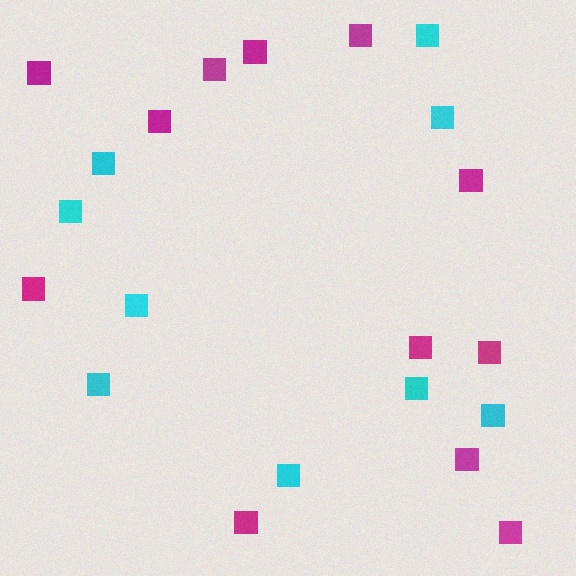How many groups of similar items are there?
There are 2 groups: one group of cyan squares (9) and one group of magenta squares (12).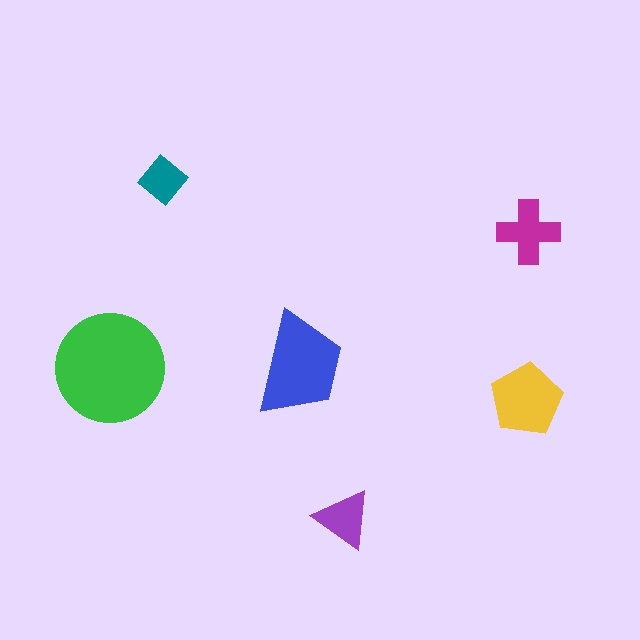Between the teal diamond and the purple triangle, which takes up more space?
The purple triangle.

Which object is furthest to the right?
The magenta cross is rightmost.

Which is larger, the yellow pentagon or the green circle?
The green circle.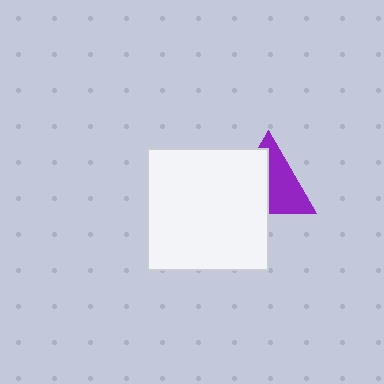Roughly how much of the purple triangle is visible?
About half of it is visible (roughly 51%).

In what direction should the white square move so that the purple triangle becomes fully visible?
The white square should move left. That is the shortest direction to clear the overlap and leave the purple triangle fully visible.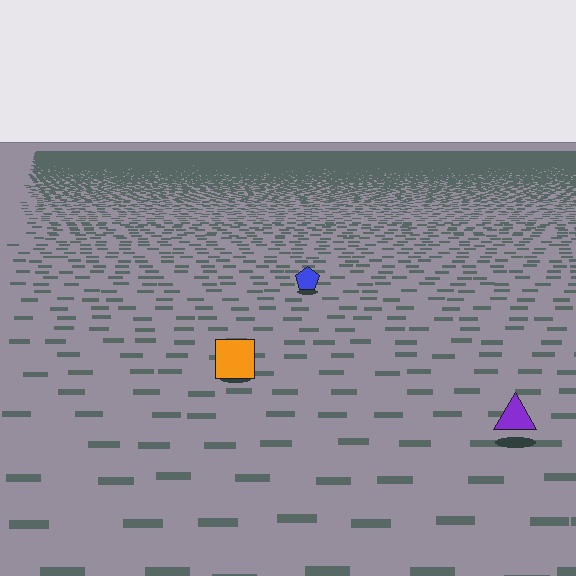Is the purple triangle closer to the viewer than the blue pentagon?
Yes. The purple triangle is closer — you can tell from the texture gradient: the ground texture is coarser near it.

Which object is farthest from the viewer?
The blue pentagon is farthest from the viewer. It appears smaller and the ground texture around it is denser.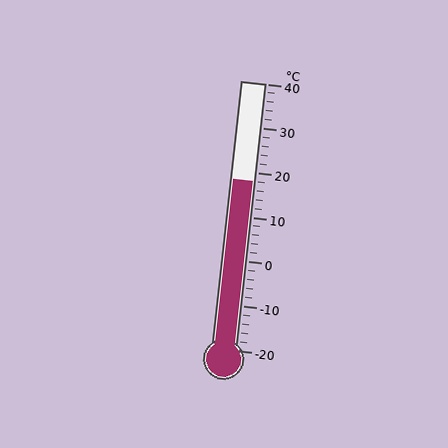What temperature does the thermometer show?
The thermometer shows approximately 18°C.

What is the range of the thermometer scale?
The thermometer scale ranges from -20°C to 40°C.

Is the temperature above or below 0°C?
The temperature is above 0°C.